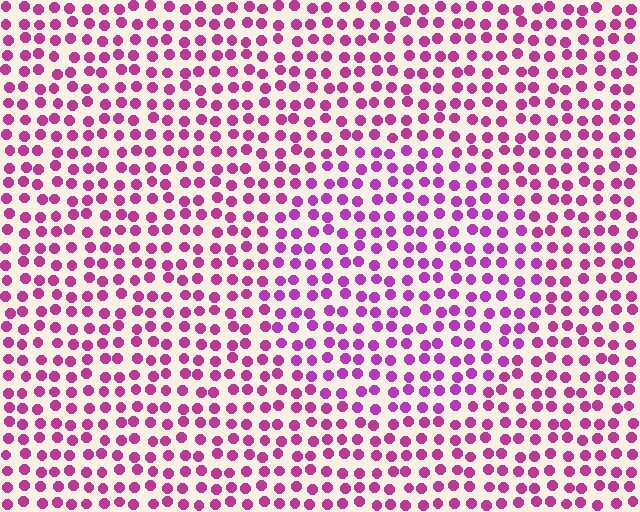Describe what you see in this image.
The image is filled with small magenta elements in a uniform arrangement. A circle-shaped region is visible where the elements are tinted to a slightly different hue, forming a subtle color boundary.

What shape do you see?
I see a circle.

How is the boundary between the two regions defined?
The boundary is defined purely by a slight shift in hue (about 21 degrees). Spacing, size, and orientation are identical on both sides.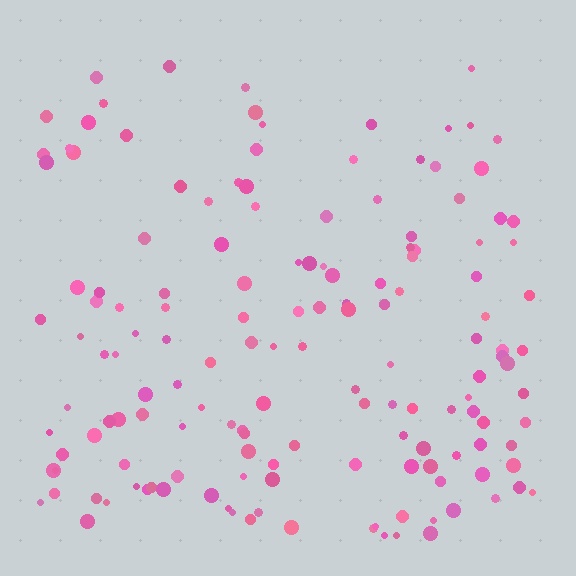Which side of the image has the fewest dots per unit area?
The top.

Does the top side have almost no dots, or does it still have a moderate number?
Still a moderate number, just noticeably fewer than the bottom.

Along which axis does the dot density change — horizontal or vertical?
Vertical.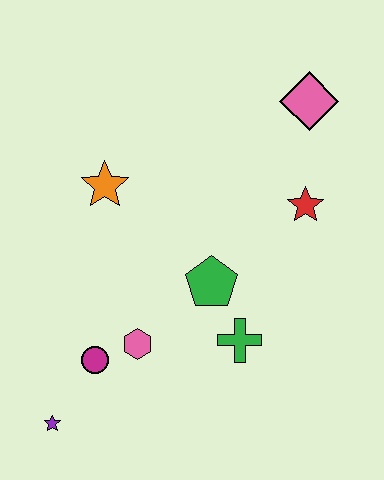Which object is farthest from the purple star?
The pink diamond is farthest from the purple star.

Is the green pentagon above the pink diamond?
No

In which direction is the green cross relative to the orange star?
The green cross is below the orange star.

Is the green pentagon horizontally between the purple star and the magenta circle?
No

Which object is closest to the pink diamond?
The red star is closest to the pink diamond.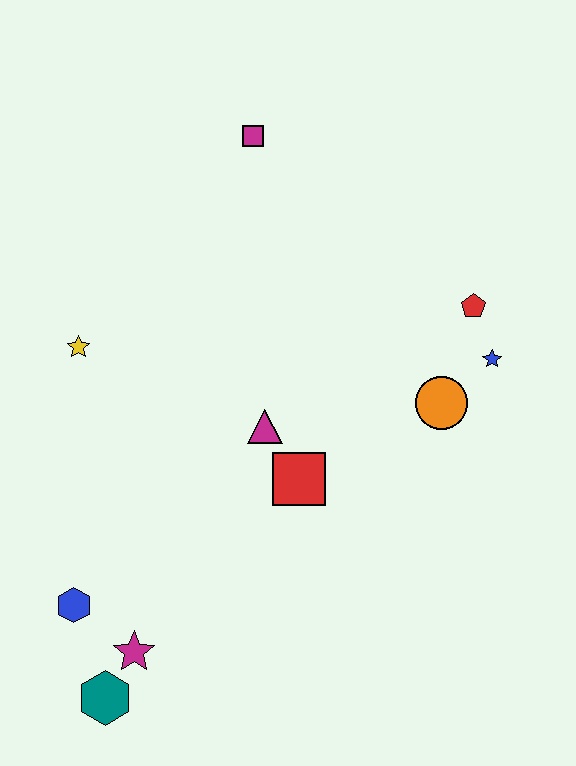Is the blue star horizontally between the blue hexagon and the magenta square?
No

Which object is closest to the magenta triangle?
The red square is closest to the magenta triangle.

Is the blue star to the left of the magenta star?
No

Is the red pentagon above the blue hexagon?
Yes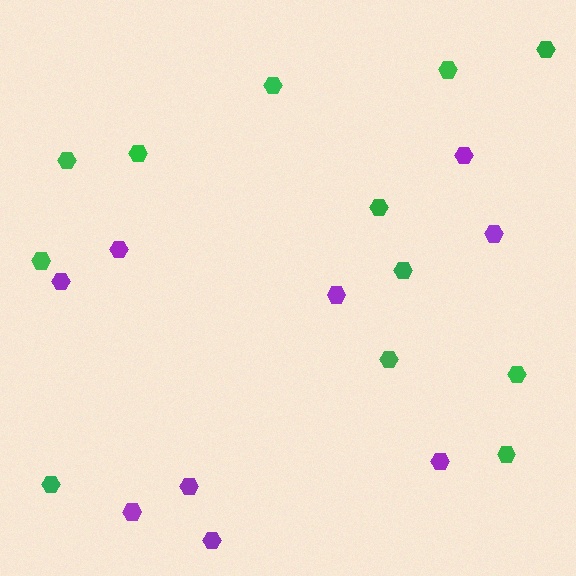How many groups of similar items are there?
There are 2 groups: one group of green hexagons (12) and one group of purple hexagons (9).